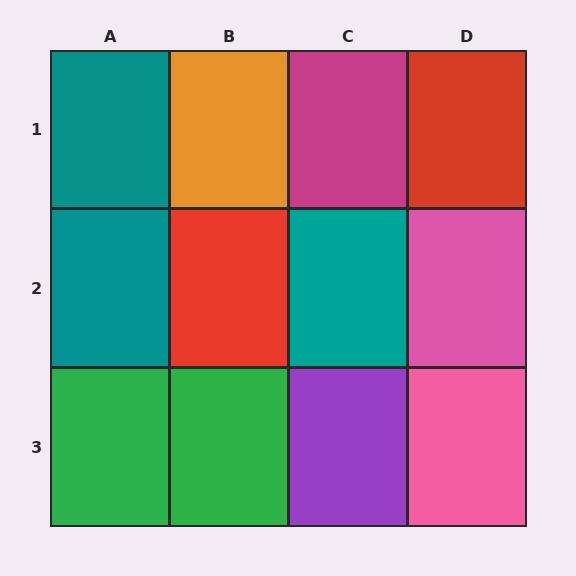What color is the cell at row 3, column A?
Green.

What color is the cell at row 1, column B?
Orange.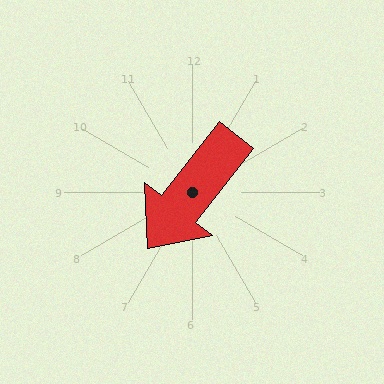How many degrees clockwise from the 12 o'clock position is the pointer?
Approximately 218 degrees.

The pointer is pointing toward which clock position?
Roughly 7 o'clock.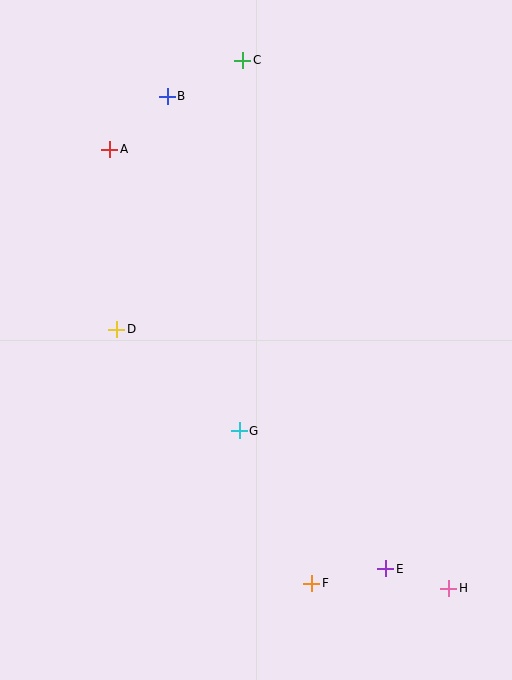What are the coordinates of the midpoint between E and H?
The midpoint between E and H is at (417, 579).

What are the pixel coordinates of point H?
Point H is at (449, 588).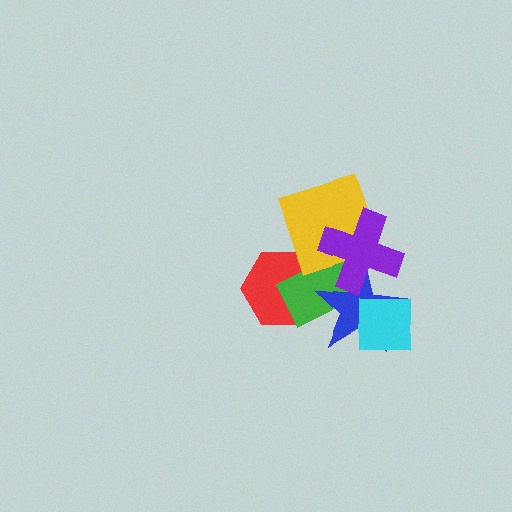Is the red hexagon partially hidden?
Yes, it is partially covered by another shape.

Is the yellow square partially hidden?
Yes, it is partially covered by another shape.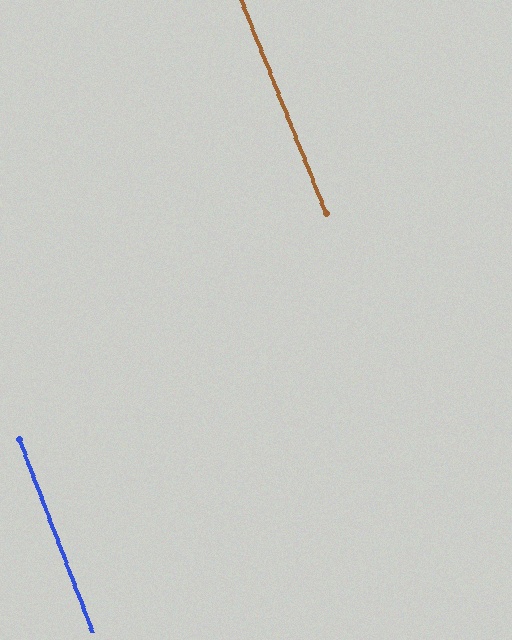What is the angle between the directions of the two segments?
Approximately 1 degree.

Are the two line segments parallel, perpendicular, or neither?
Parallel — their directions differ by only 1.0°.